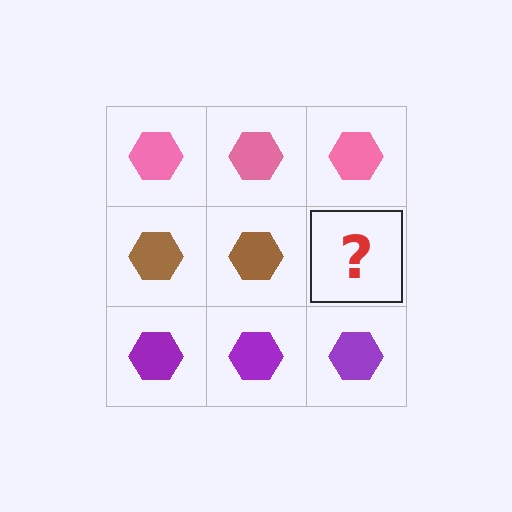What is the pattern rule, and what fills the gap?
The rule is that each row has a consistent color. The gap should be filled with a brown hexagon.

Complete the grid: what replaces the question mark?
The question mark should be replaced with a brown hexagon.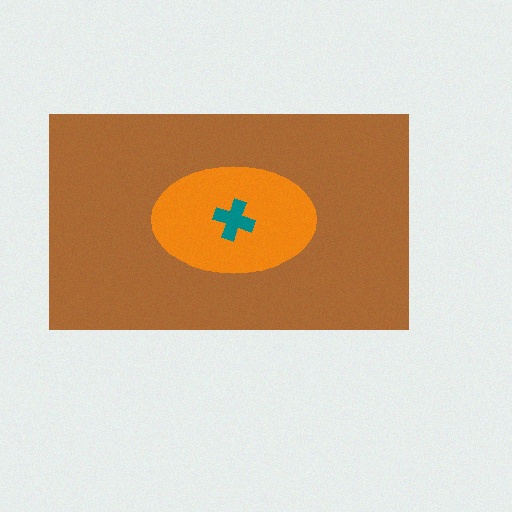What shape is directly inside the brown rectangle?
The orange ellipse.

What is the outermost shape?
The brown rectangle.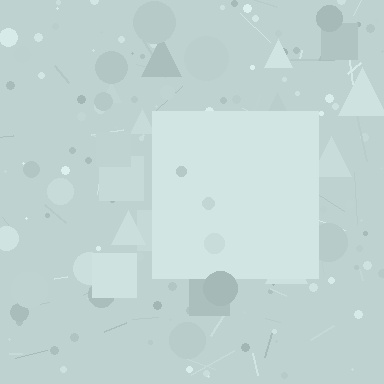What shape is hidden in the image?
A square is hidden in the image.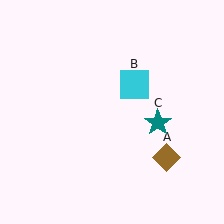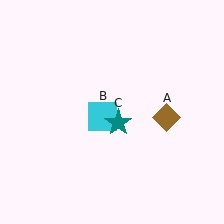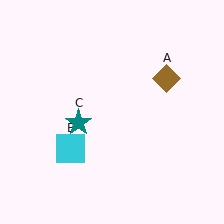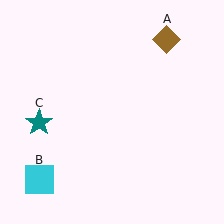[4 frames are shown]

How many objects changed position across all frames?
3 objects changed position: brown diamond (object A), cyan square (object B), teal star (object C).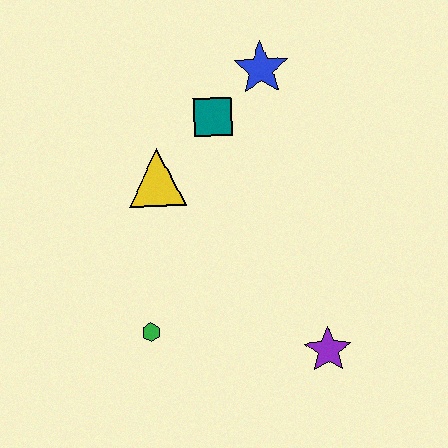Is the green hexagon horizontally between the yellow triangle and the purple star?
No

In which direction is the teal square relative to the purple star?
The teal square is above the purple star.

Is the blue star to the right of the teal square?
Yes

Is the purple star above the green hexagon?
No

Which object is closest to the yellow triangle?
The teal square is closest to the yellow triangle.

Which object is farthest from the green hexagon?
The blue star is farthest from the green hexagon.